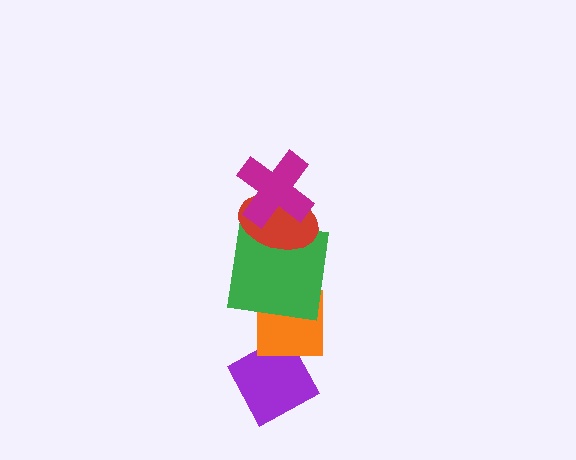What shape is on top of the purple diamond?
The orange square is on top of the purple diamond.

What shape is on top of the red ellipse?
The magenta cross is on top of the red ellipse.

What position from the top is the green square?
The green square is 3rd from the top.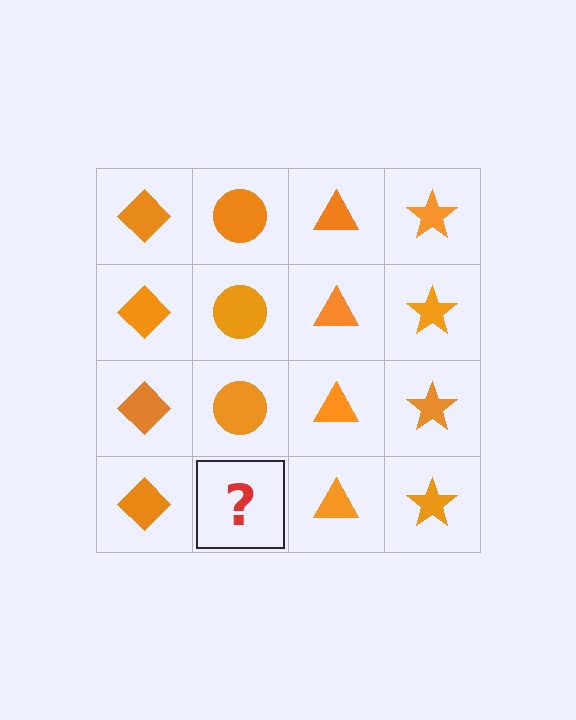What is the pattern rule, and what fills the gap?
The rule is that each column has a consistent shape. The gap should be filled with an orange circle.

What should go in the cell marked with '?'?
The missing cell should contain an orange circle.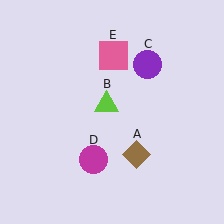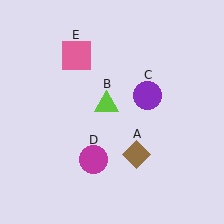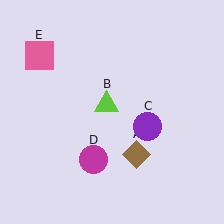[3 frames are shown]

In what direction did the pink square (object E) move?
The pink square (object E) moved left.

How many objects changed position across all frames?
2 objects changed position: purple circle (object C), pink square (object E).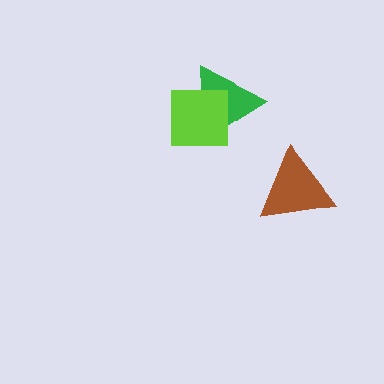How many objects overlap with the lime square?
1 object overlaps with the lime square.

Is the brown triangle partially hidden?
No, no other shape covers it.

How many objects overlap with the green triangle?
1 object overlaps with the green triangle.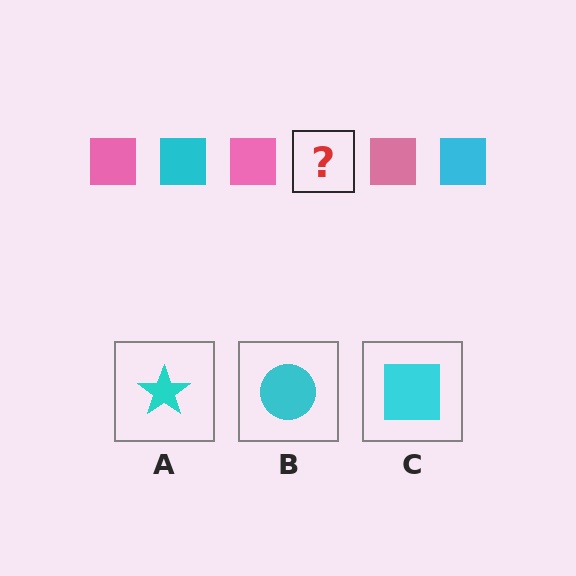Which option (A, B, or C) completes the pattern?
C.